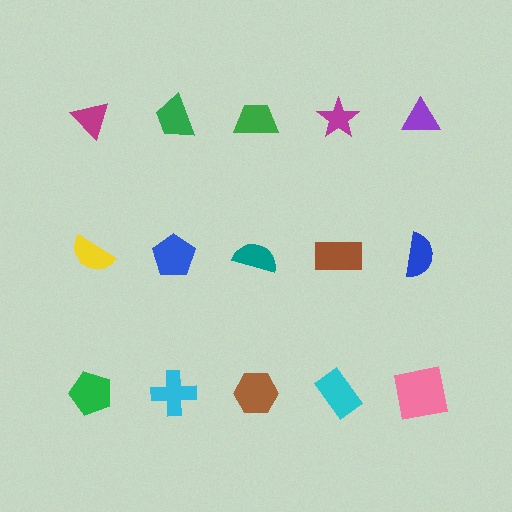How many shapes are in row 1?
5 shapes.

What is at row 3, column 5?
A pink square.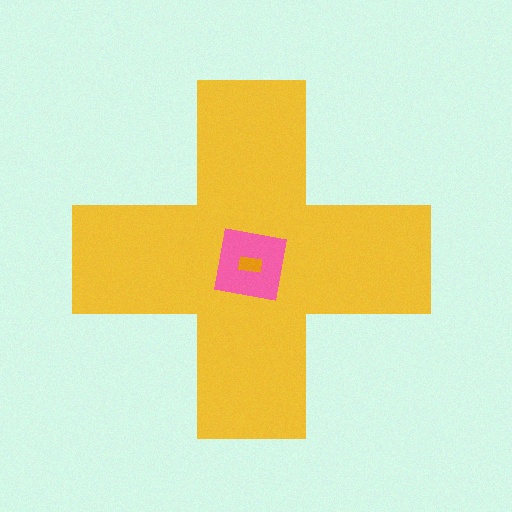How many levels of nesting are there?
3.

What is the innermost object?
The orange rectangle.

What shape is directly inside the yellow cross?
The pink square.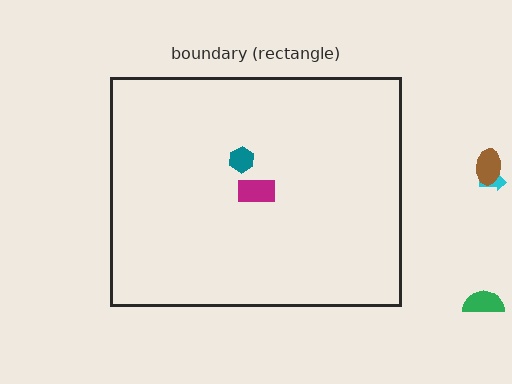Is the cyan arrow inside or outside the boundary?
Outside.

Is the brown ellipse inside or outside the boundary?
Outside.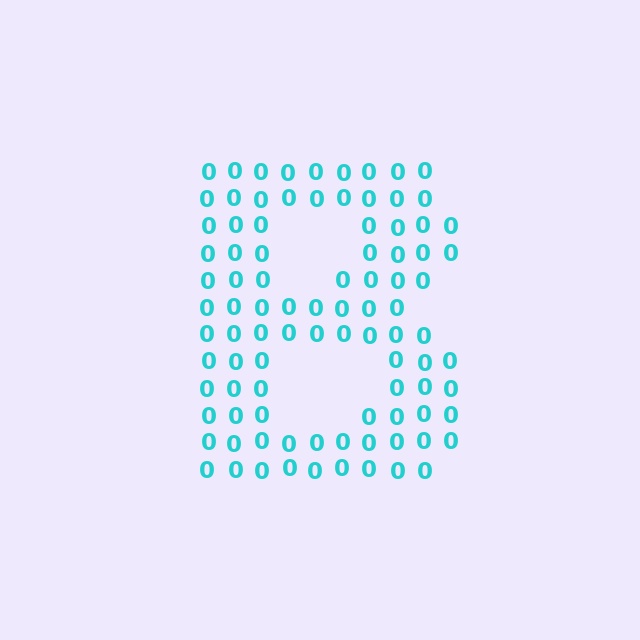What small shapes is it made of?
It is made of small digit 0's.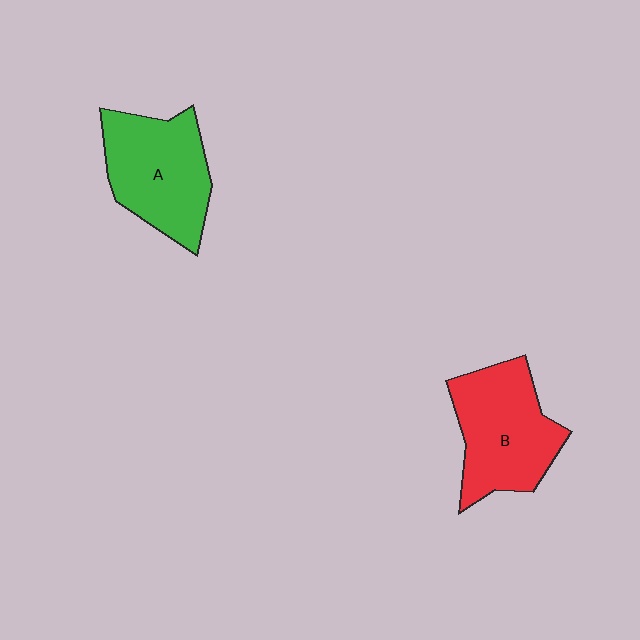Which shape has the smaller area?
Shape A (green).